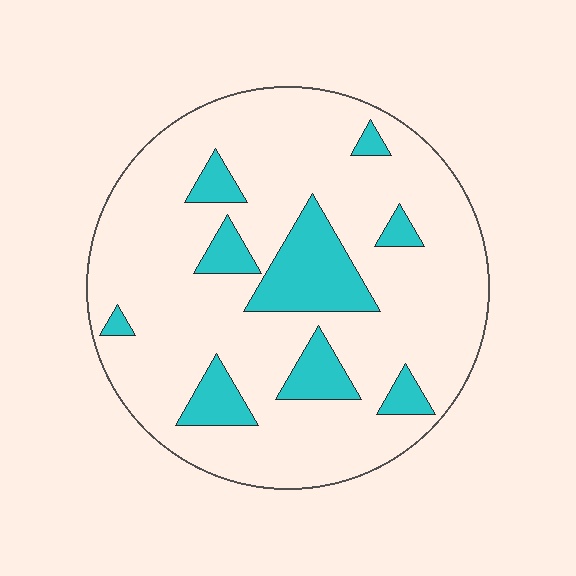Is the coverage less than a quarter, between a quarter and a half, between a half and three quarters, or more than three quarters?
Less than a quarter.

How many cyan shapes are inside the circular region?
9.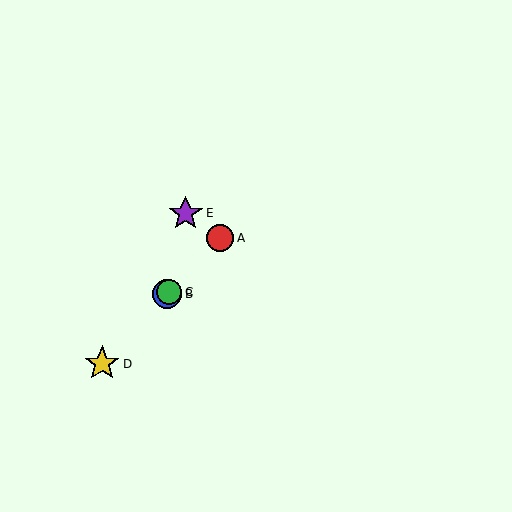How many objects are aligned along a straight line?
4 objects (A, B, C, D) are aligned along a straight line.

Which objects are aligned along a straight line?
Objects A, B, C, D are aligned along a straight line.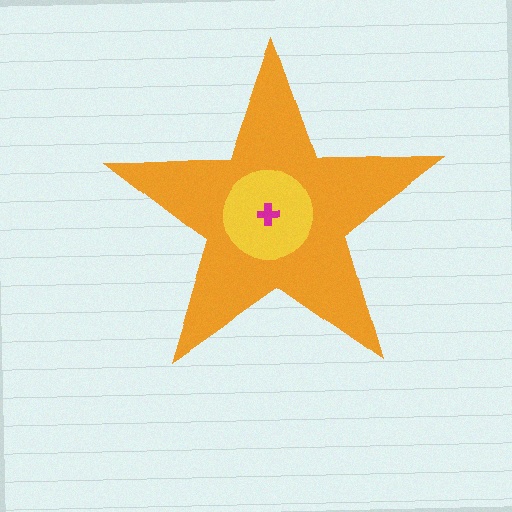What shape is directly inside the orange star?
The yellow circle.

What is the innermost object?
The magenta cross.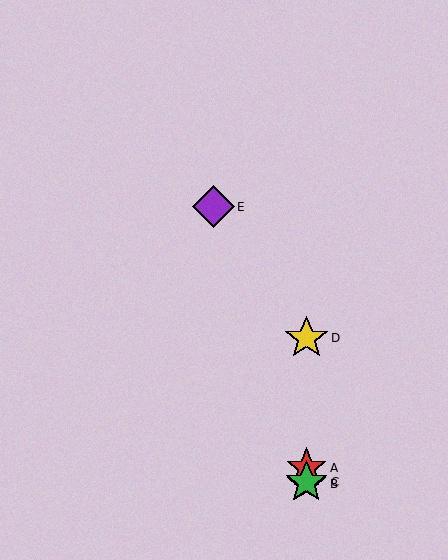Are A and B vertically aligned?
Yes, both are at x≈306.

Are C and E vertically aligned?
No, C is at x≈306 and E is at x≈213.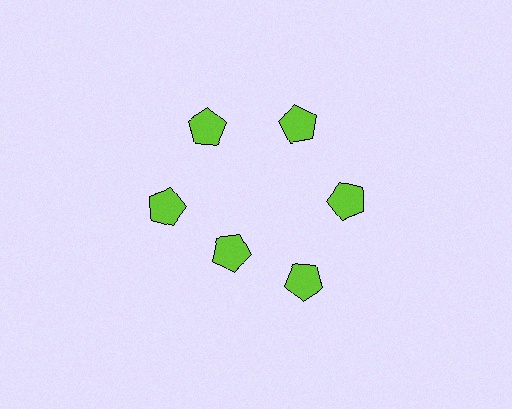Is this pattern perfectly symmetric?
No. The 6 lime pentagons are arranged in a ring, but one element near the 7 o'clock position is pulled inward toward the center, breaking the 6-fold rotational symmetry.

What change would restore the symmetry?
The symmetry would be restored by moving it outward, back onto the ring so that all 6 pentagons sit at equal angles and equal distance from the center.